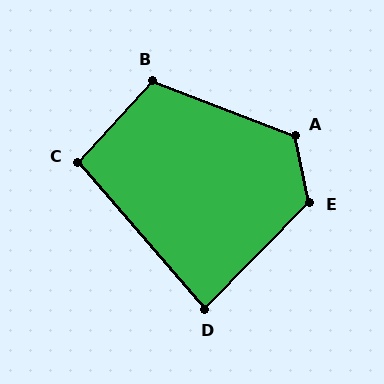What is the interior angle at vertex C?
Approximately 97 degrees (obtuse).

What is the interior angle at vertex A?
Approximately 123 degrees (obtuse).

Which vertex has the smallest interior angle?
D, at approximately 85 degrees.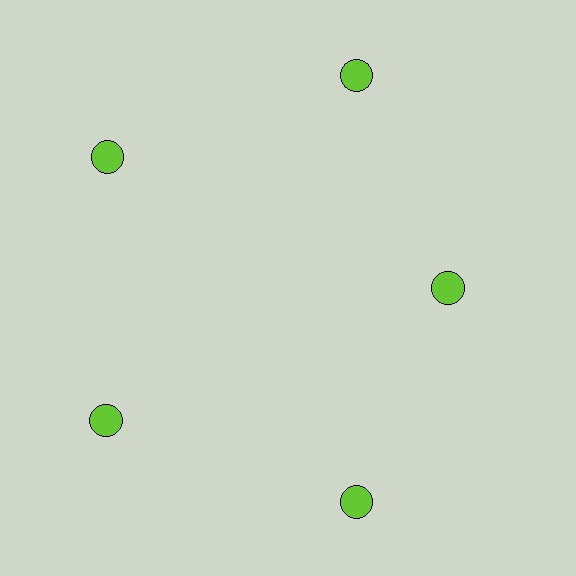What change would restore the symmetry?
The symmetry would be restored by moving it outward, back onto the ring so that all 5 circles sit at equal angles and equal distance from the center.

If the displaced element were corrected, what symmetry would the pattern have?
It would have 5-fold rotational symmetry — the pattern would map onto itself every 72 degrees.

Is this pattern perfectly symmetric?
No. The 5 lime circles are arranged in a ring, but one element near the 3 o'clock position is pulled inward toward the center, breaking the 5-fold rotational symmetry.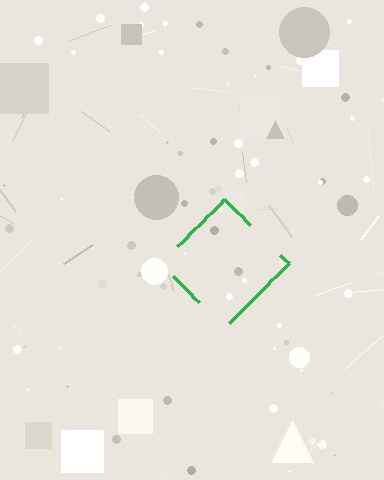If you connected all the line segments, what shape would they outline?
They would outline a diamond.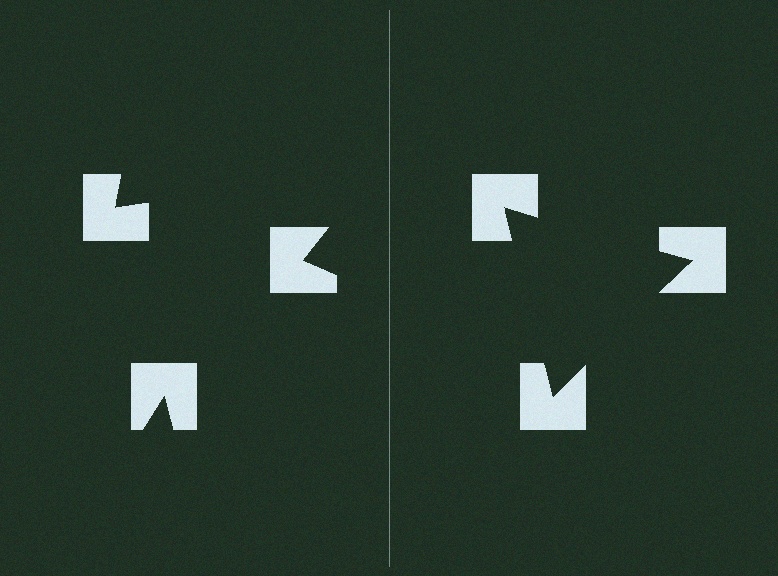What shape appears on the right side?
An illusory triangle.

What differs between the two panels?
The notched squares are positioned identically on both sides; only the wedge orientations differ. On the right they align to a triangle; on the left they are misaligned.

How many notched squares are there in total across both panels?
6 — 3 on each side.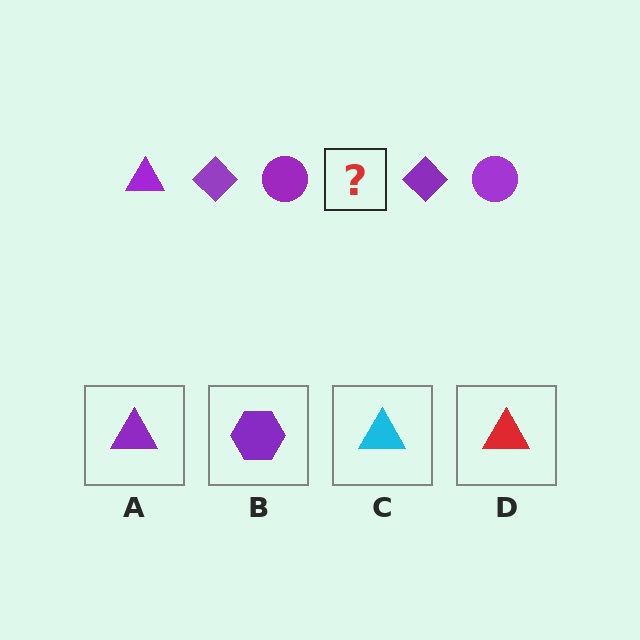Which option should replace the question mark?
Option A.